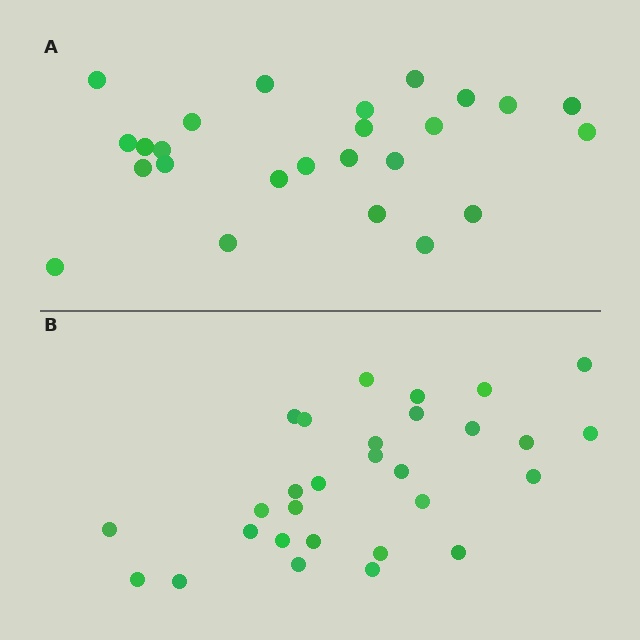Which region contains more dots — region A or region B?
Region B (the bottom region) has more dots.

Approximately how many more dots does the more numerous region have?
Region B has about 4 more dots than region A.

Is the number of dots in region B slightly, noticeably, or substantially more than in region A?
Region B has only slightly more — the two regions are fairly close. The ratio is roughly 1.2 to 1.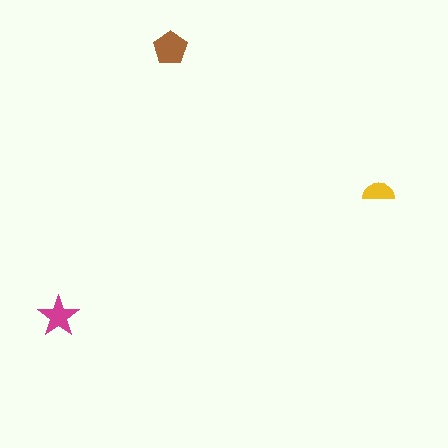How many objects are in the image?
There are 3 objects in the image.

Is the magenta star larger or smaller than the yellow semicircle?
Larger.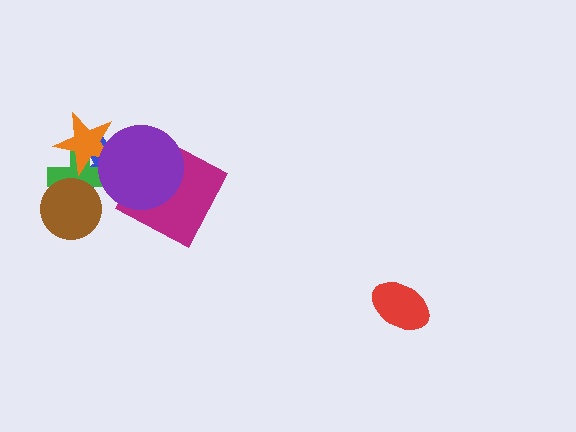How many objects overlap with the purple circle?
4 objects overlap with the purple circle.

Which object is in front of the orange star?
The purple circle is in front of the orange star.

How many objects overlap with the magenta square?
2 objects overlap with the magenta square.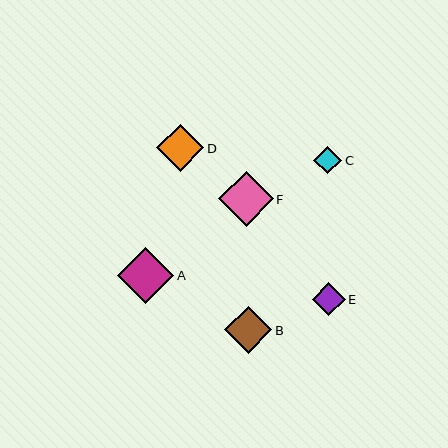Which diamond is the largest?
Diamond A is the largest with a size of approximately 56 pixels.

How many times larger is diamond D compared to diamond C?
Diamond D is approximately 1.7 times the size of diamond C.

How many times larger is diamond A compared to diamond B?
Diamond A is approximately 1.2 times the size of diamond B.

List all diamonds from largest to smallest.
From largest to smallest: A, F, B, D, E, C.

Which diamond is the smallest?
Diamond C is the smallest with a size of approximately 28 pixels.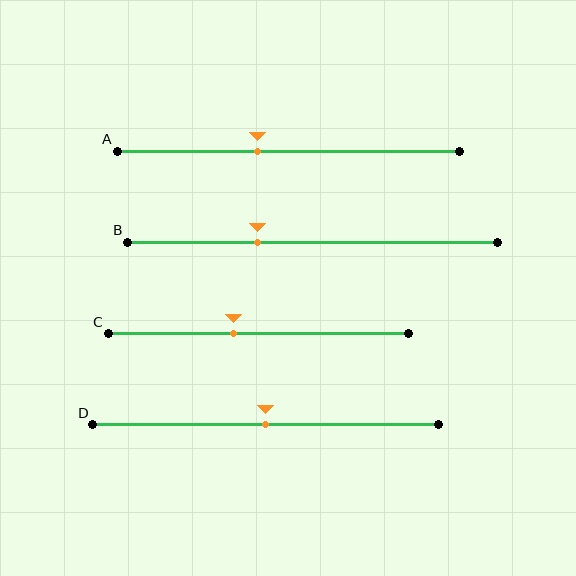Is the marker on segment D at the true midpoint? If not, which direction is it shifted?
Yes, the marker on segment D is at the true midpoint.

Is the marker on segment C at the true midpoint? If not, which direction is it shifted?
No, the marker on segment C is shifted to the left by about 8% of the segment length.